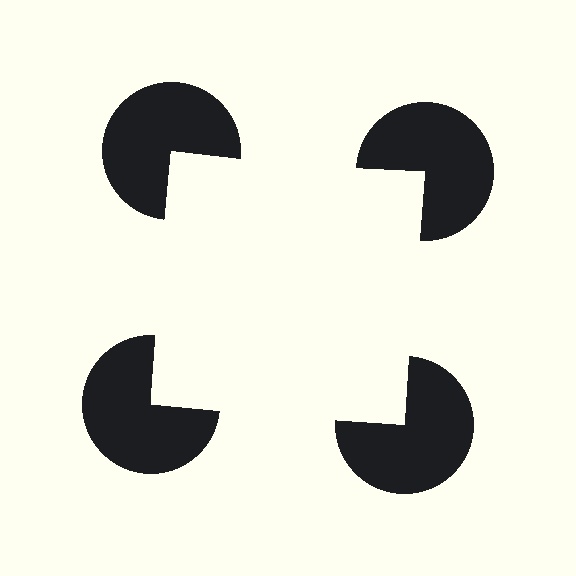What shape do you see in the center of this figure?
An illusory square — its edges are inferred from the aligned wedge cuts in the pac-man discs, not physically drawn.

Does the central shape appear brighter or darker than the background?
It typically appears slightly brighter than the background, even though no actual brightness change is drawn.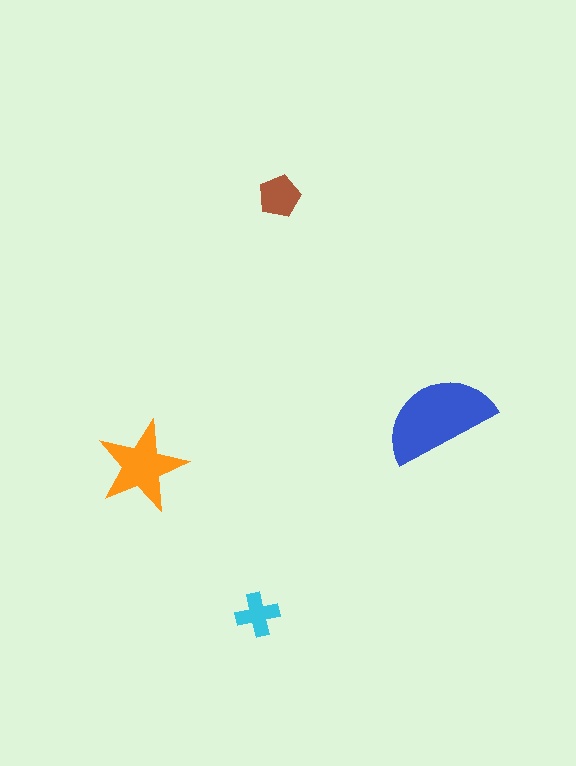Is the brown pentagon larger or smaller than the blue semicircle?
Smaller.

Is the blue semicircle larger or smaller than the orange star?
Larger.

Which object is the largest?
The blue semicircle.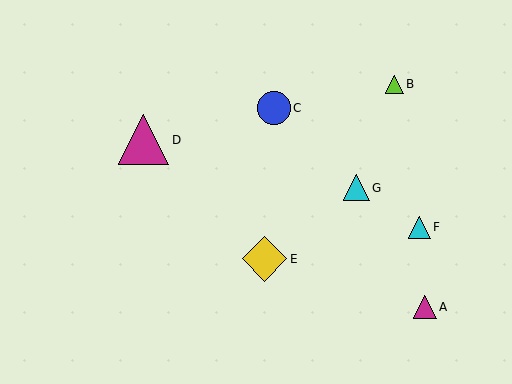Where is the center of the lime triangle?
The center of the lime triangle is at (395, 84).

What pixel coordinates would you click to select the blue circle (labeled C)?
Click at (274, 108) to select the blue circle C.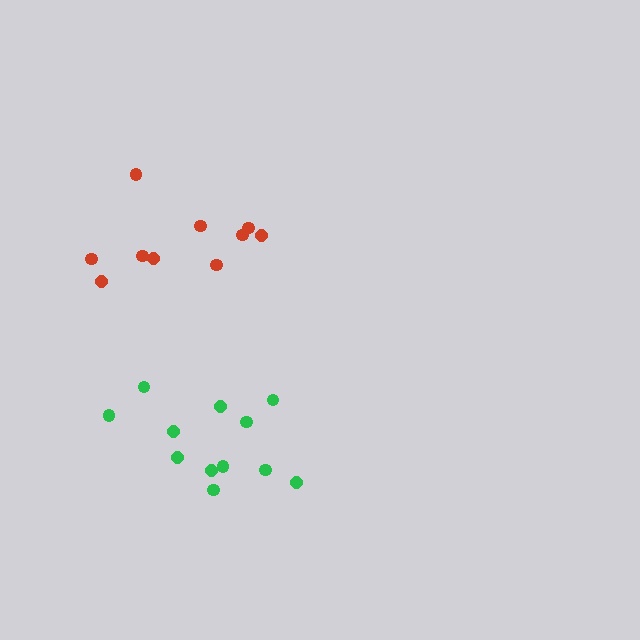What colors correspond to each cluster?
The clusters are colored: red, green.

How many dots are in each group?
Group 1: 10 dots, Group 2: 12 dots (22 total).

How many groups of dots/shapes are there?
There are 2 groups.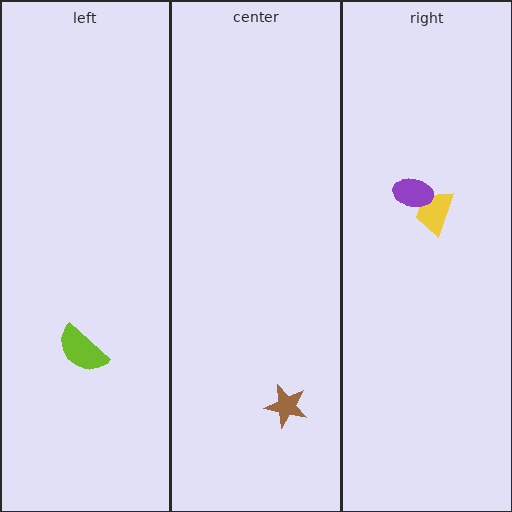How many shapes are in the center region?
1.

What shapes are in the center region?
The brown star.